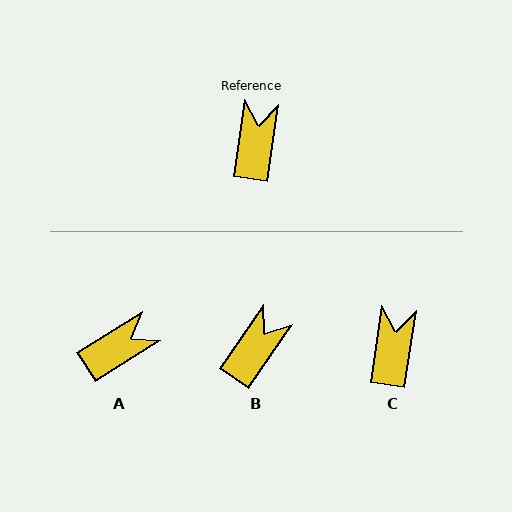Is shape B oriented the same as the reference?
No, it is off by about 26 degrees.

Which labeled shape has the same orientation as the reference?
C.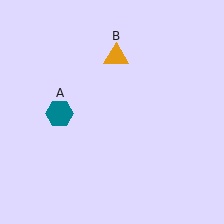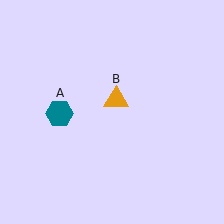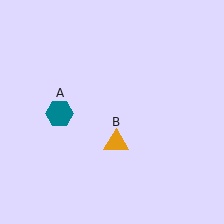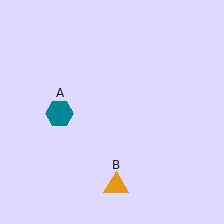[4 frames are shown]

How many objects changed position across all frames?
1 object changed position: orange triangle (object B).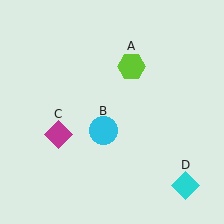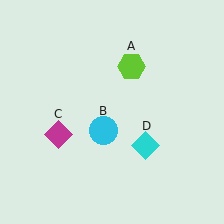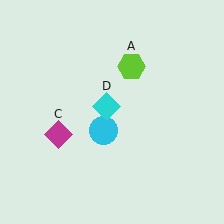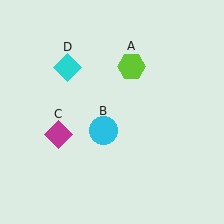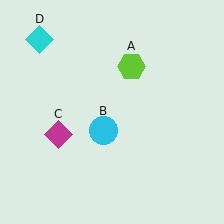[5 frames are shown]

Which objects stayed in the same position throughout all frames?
Lime hexagon (object A) and cyan circle (object B) and magenta diamond (object C) remained stationary.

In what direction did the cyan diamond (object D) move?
The cyan diamond (object D) moved up and to the left.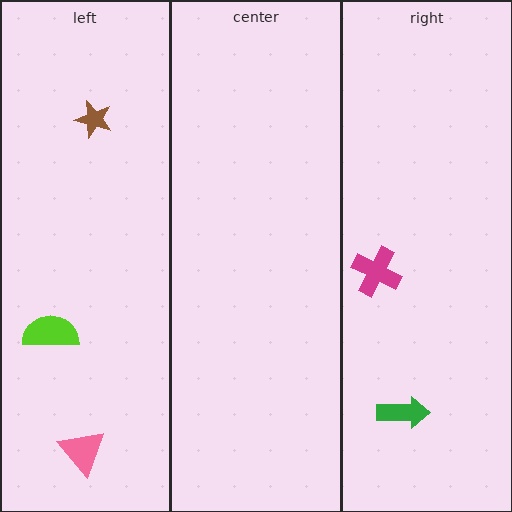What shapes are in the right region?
The magenta cross, the green arrow.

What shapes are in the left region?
The brown star, the pink triangle, the lime semicircle.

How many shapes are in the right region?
2.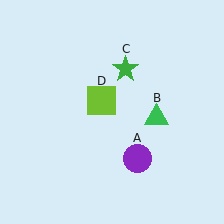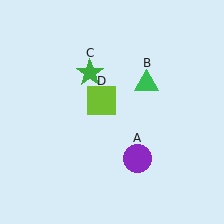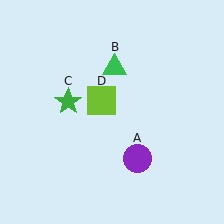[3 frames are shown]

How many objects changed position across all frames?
2 objects changed position: green triangle (object B), green star (object C).